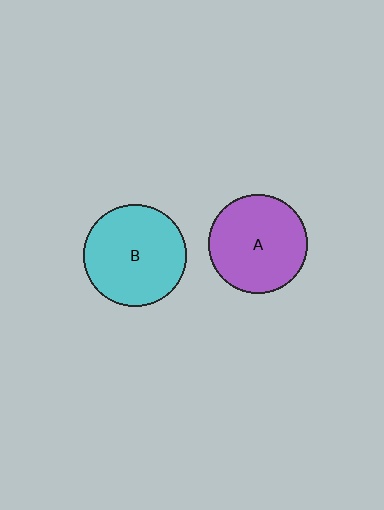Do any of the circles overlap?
No, none of the circles overlap.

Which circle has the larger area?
Circle B (cyan).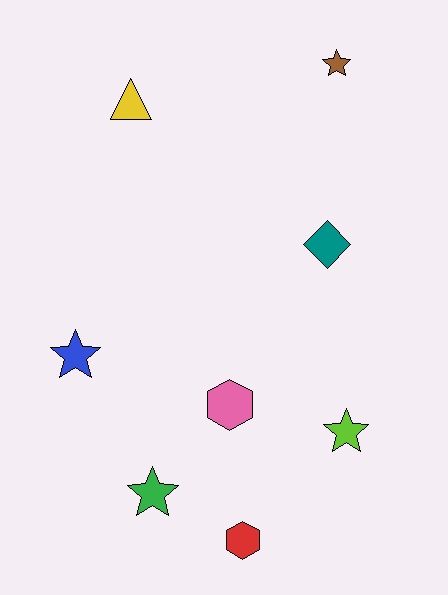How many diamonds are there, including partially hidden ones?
There is 1 diamond.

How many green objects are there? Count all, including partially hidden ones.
There is 1 green object.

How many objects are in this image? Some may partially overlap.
There are 8 objects.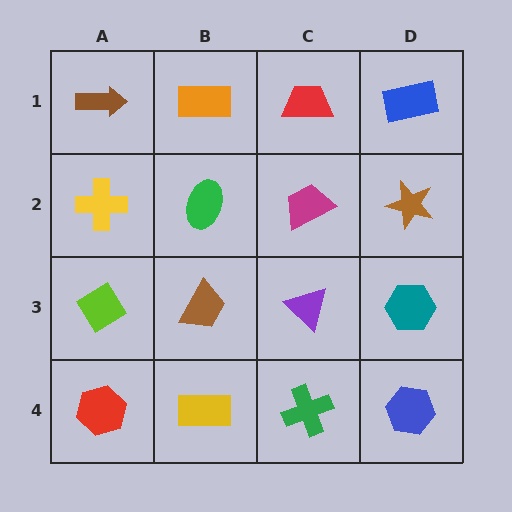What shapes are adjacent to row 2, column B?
An orange rectangle (row 1, column B), a brown trapezoid (row 3, column B), a yellow cross (row 2, column A), a magenta trapezoid (row 2, column C).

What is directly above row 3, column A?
A yellow cross.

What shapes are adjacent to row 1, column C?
A magenta trapezoid (row 2, column C), an orange rectangle (row 1, column B), a blue rectangle (row 1, column D).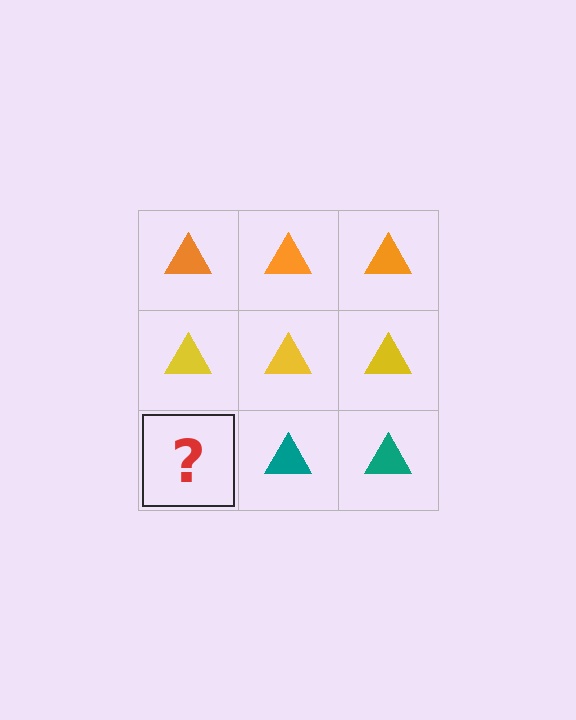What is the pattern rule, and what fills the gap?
The rule is that each row has a consistent color. The gap should be filled with a teal triangle.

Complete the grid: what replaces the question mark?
The question mark should be replaced with a teal triangle.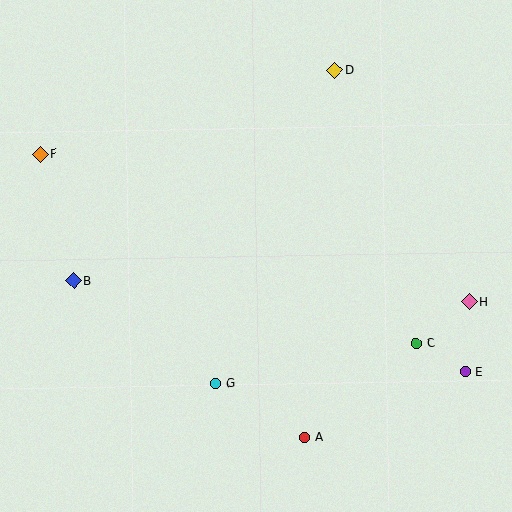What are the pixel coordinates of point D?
Point D is at (335, 70).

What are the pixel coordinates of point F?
Point F is at (41, 154).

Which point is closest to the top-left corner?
Point F is closest to the top-left corner.